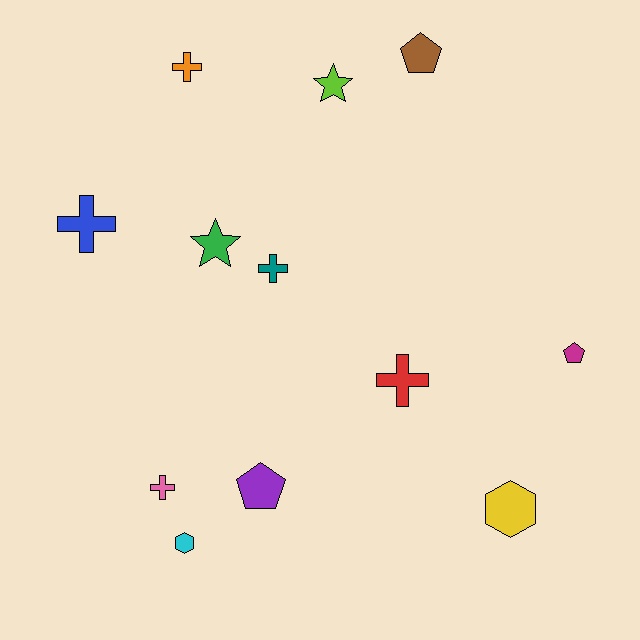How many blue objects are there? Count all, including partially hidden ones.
There is 1 blue object.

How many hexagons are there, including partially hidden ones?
There are 2 hexagons.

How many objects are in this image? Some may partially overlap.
There are 12 objects.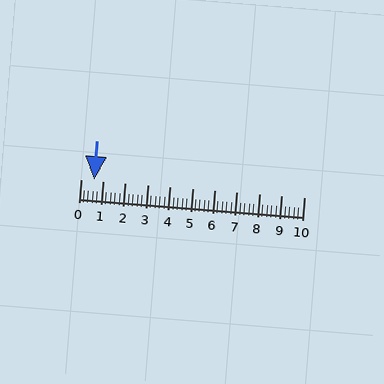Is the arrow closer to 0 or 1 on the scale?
The arrow is closer to 1.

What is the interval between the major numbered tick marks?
The major tick marks are spaced 1 units apart.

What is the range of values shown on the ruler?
The ruler shows values from 0 to 10.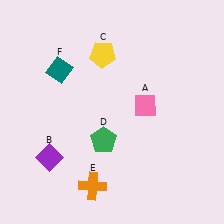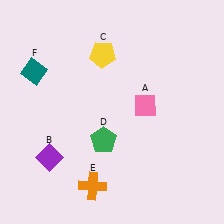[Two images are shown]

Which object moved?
The teal diamond (F) moved left.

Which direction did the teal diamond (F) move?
The teal diamond (F) moved left.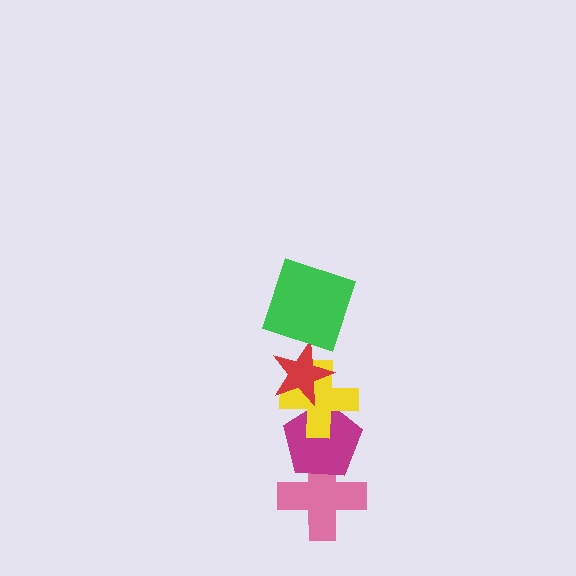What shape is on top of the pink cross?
The magenta pentagon is on top of the pink cross.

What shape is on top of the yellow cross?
The red star is on top of the yellow cross.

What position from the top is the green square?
The green square is 1st from the top.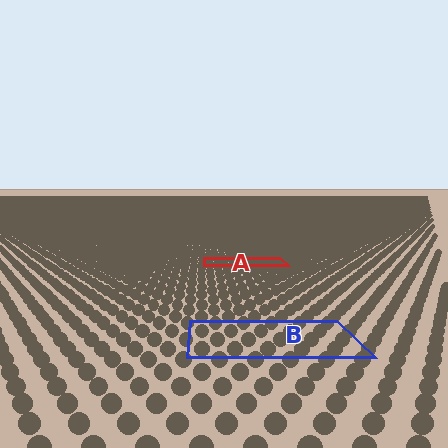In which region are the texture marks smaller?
The texture marks are smaller in region A, because it is farther away.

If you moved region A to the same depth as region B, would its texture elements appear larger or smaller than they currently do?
They would appear larger. At a closer depth, the same texture elements are projected at a bigger on-screen size.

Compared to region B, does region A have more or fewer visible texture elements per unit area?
Region A has more texture elements per unit area — they are packed more densely because it is farther away.